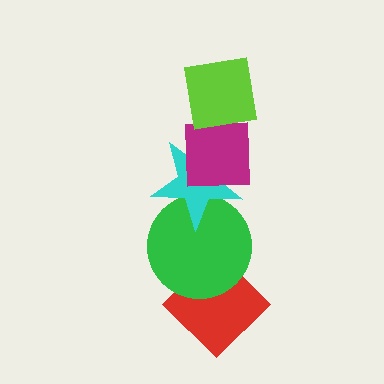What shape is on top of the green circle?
The cyan star is on top of the green circle.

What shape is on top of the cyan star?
The magenta square is on top of the cyan star.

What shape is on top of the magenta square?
The lime square is on top of the magenta square.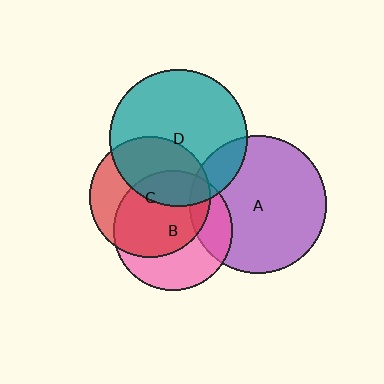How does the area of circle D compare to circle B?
Approximately 1.3 times.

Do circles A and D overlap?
Yes.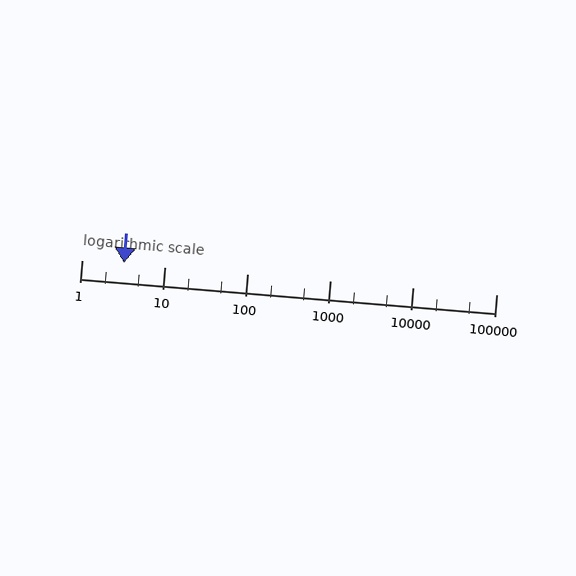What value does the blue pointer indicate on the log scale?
The pointer indicates approximately 3.2.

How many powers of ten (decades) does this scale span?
The scale spans 5 decades, from 1 to 100000.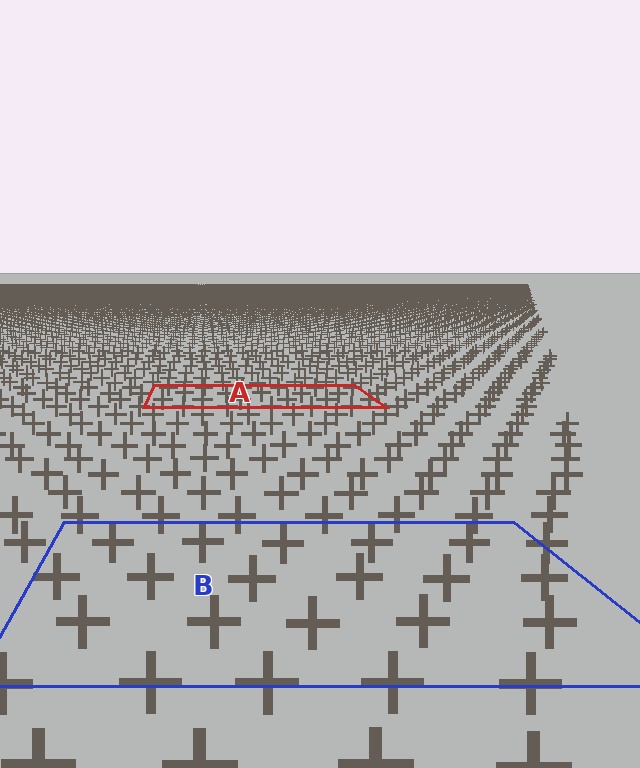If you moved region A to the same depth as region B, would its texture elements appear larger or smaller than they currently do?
They would appear larger. At a closer depth, the same texture elements are projected at a bigger on-screen size.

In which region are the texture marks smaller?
The texture marks are smaller in region A, because it is farther away.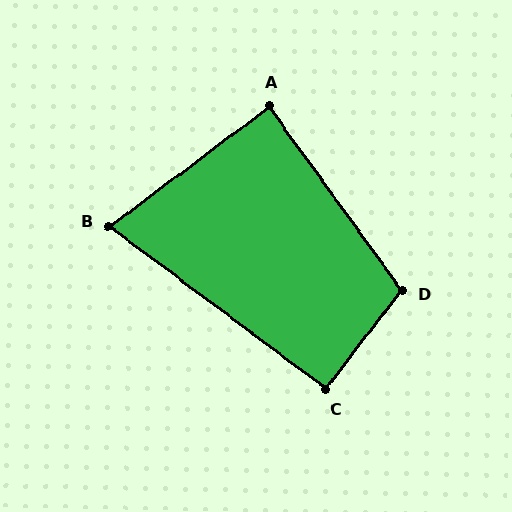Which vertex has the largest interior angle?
D, at approximately 106 degrees.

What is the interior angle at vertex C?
Approximately 91 degrees (approximately right).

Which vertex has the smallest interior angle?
B, at approximately 74 degrees.